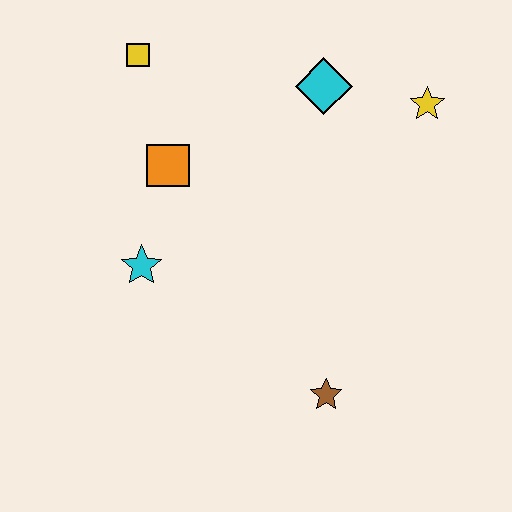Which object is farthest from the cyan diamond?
The brown star is farthest from the cyan diamond.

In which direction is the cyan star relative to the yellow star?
The cyan star is to the left of the yellow star.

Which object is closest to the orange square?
The cyan star is closest to the orange square.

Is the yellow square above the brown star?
Yes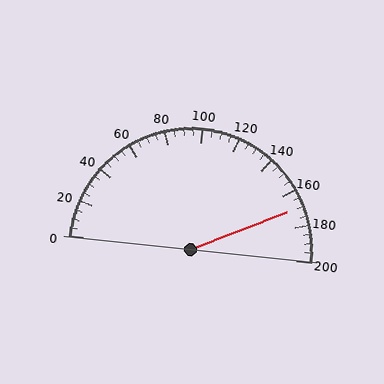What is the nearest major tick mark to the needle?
The nearest major tick mark is 160.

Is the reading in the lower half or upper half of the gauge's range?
The reading is in the upper half of the range (0 to 200).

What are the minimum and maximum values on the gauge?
The gauge ranges from 0 to 200.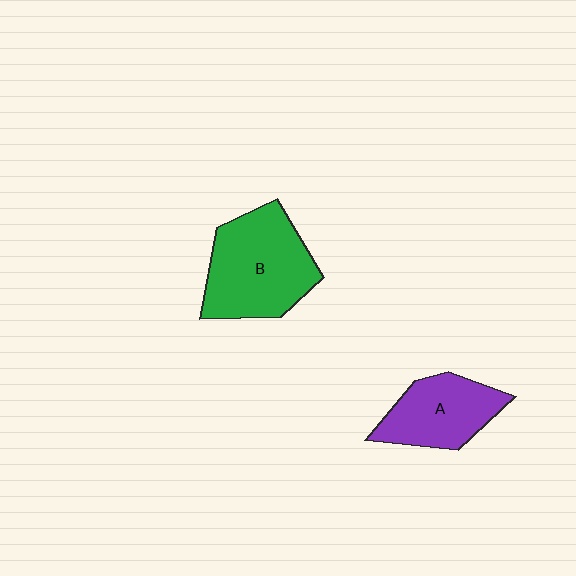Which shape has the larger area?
Shape B (green).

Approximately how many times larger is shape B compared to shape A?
Approximately 1.4 times.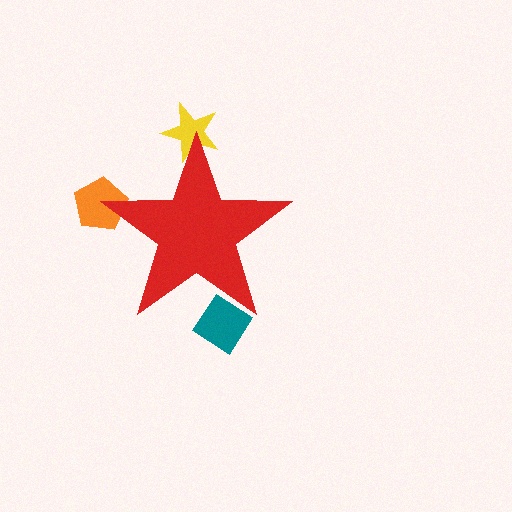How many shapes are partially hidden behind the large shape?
3 shapes are partially hidden.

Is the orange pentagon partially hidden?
Yes, the orange pentagon is partially hidden behind the red star.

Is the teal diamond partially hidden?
Yes, the teal diamond is partially hidden behind the red star.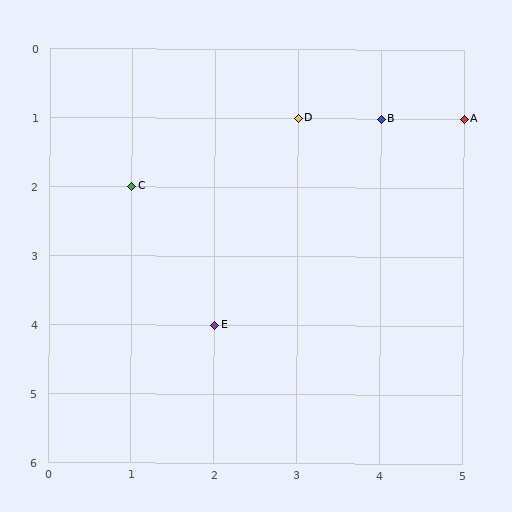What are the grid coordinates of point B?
Point B is at grid coordinates (4, 1).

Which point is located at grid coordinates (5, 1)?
Point A is at (5, 1).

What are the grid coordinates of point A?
Point A is at grid coordinates (5, 1).